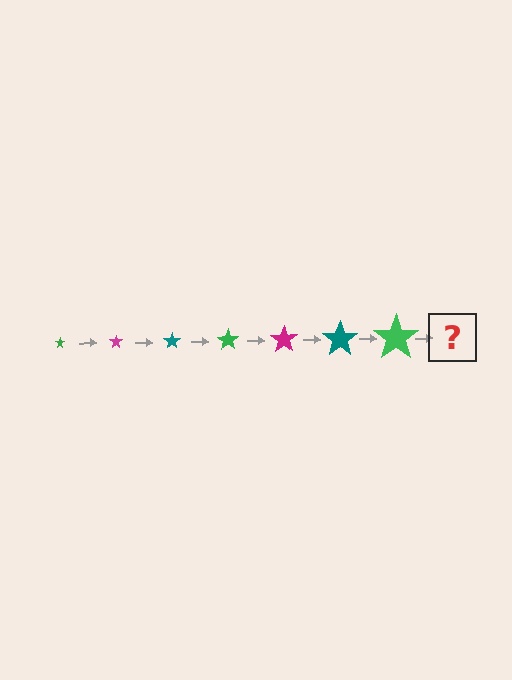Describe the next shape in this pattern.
It should be a magenta star, larger than the previous one.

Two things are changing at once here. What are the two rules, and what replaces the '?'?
The two rules are that the star grows larger each step and the color cycles through green, magenta, and teal. The '?' should be a magenta star, larger than the previous one.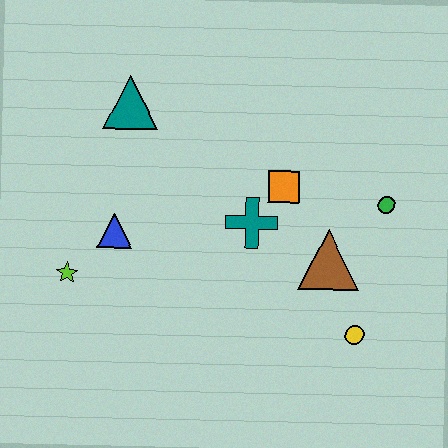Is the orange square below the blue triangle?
No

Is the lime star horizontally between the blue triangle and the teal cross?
No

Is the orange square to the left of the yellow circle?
Yes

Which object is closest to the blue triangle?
The lime star is closest to the blue triangle.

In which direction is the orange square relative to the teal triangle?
The orange square is to the right of the teal triangle.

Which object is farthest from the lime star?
The green circle is farthest from the lime star.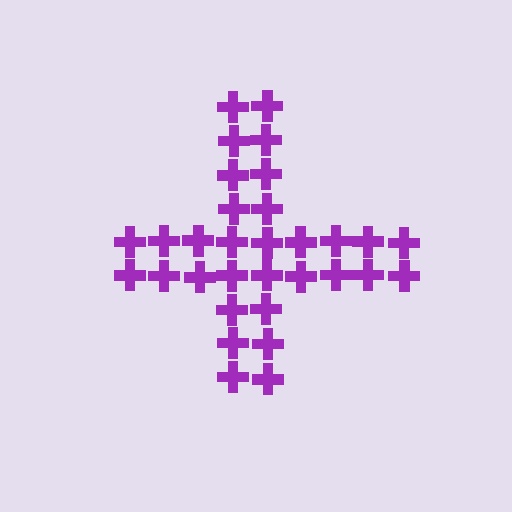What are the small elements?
The small elements are crosses.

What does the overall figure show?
The overall figure shows a cross.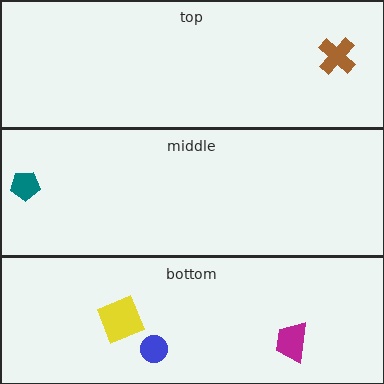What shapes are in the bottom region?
The blue circle, the yellow square, the magenta trapezoid.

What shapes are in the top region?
The brown cross.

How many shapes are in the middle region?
1.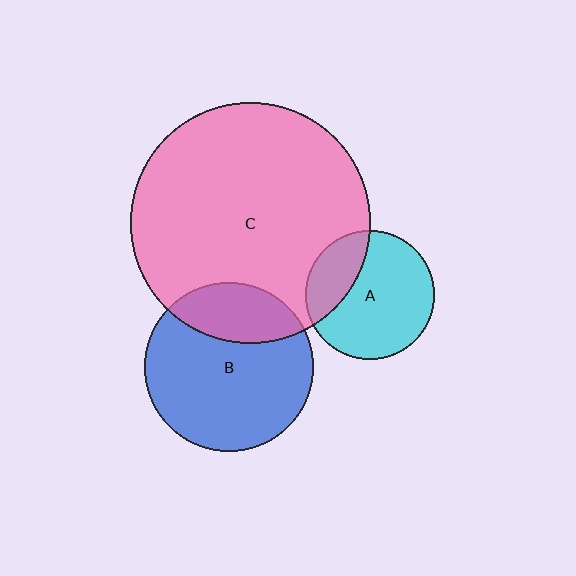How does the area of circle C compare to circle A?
Approximately 3.5 times.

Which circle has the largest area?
Circle C (pink).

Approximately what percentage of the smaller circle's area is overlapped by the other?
Approximately 25%.